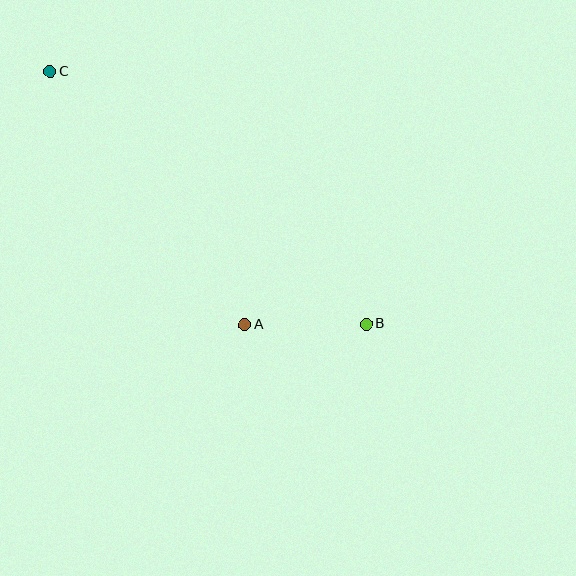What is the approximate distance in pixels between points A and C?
The distance between A and C is approximately 319 pixels.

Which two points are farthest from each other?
Points B and C are farthest from each other.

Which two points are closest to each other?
Points A and B are closest to each other.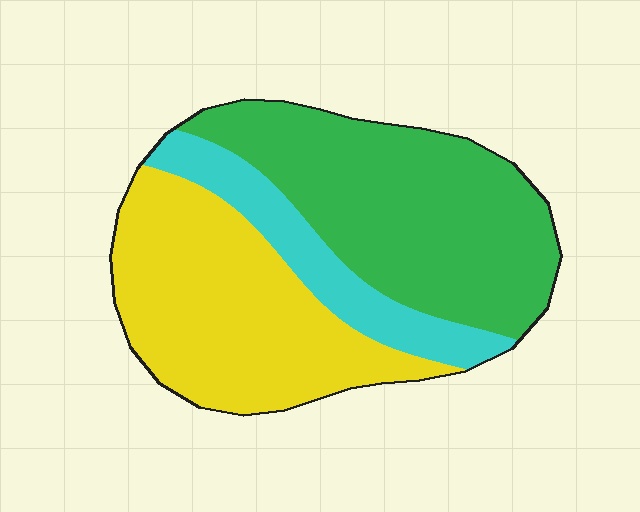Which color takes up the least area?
Cyan, at roughly 15%.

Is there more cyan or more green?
Green.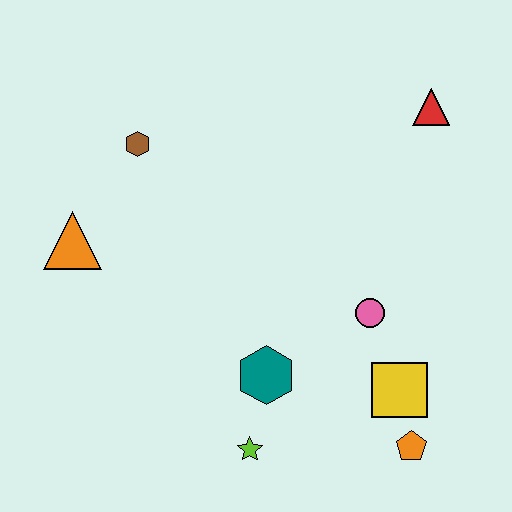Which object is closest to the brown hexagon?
The orange triangle is closest to the brown hexagon.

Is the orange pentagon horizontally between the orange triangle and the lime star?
No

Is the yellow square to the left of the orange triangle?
No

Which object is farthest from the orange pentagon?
The brown hexagon is farthest from the orange pentagon.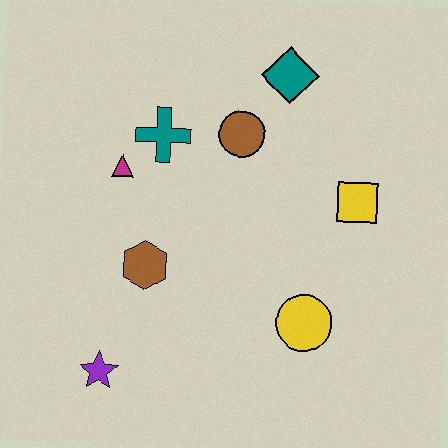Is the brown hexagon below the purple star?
No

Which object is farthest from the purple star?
The teal diamond is farthest from the purple star.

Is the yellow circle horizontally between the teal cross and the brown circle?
No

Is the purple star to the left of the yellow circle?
Yes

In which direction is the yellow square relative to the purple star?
The yellow square is to the right of the purple star.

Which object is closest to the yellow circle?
The yellow square is closest to the yellow circle.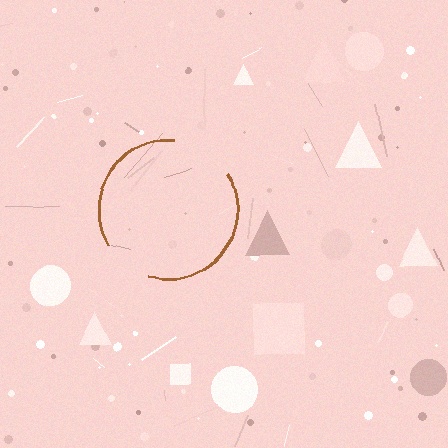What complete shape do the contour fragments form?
The contour fragments form a circle.